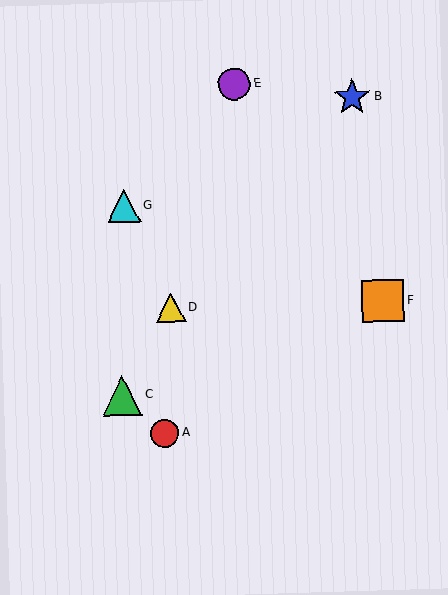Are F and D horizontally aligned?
Yes, both are at y≈301.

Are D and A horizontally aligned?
No, D is at y≈307 and A is at y≈433.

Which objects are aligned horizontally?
Objects D, F are aligned horizontally.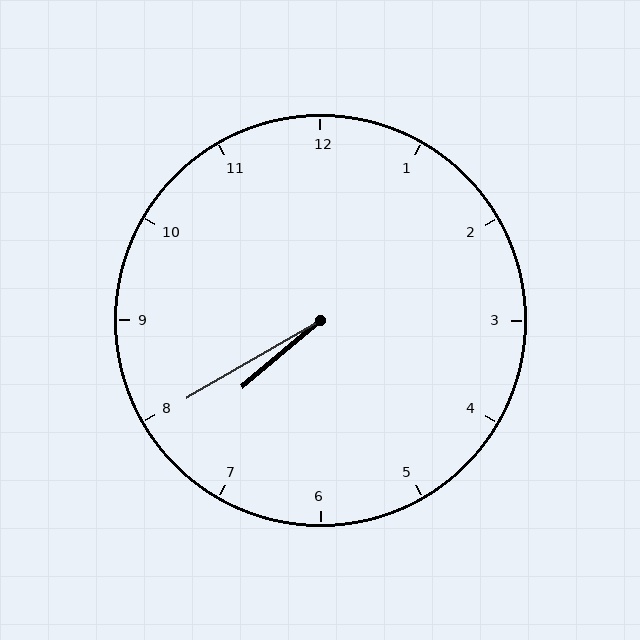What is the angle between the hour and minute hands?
Approximately 10 degrees.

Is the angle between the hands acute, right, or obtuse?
It is acute.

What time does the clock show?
7:40.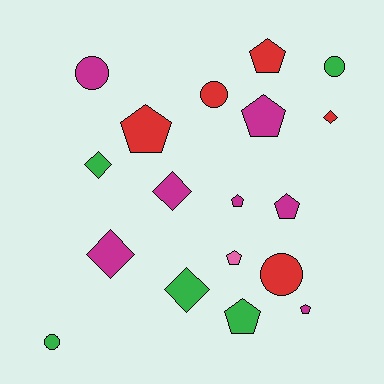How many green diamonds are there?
There are 2 green diamonds.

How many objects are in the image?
There are 18 objects.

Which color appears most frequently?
Magenta, with 7 objects.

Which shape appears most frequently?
Pentagon, with 8 objects.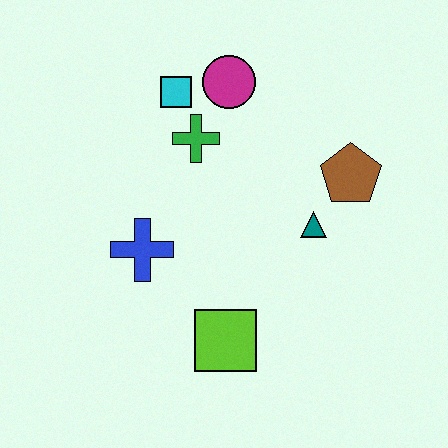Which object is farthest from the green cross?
The lime square is farthest from the green cross.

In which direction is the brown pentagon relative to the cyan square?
The brown pentagon is to the right of the cyan square.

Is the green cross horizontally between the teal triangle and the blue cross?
Yes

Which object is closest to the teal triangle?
The brown pentagon is closest to the teal triangle.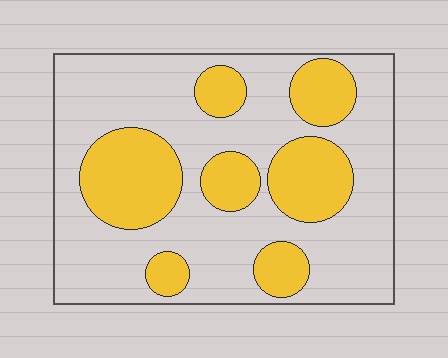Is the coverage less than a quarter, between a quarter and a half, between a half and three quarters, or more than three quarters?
Between a quarter and a half.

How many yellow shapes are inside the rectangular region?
7.